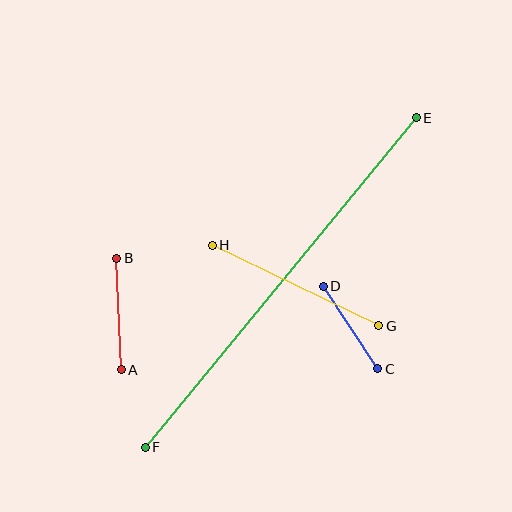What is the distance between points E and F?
The distance is approximately 426 pixels.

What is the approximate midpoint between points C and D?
The midpoint is at approximately (350, 328) pixels.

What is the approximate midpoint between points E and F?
The midpoint is at approximately (281, 283) pixels.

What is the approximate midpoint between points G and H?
The midpoint is at approximately (295, 286) pixels.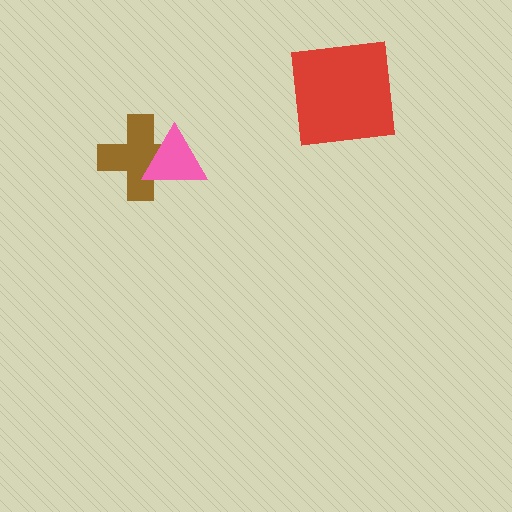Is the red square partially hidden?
No, no other shape covers it.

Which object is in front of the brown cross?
The pink triangle is in front of the brown cross.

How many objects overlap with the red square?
0 objects overlap with the red square.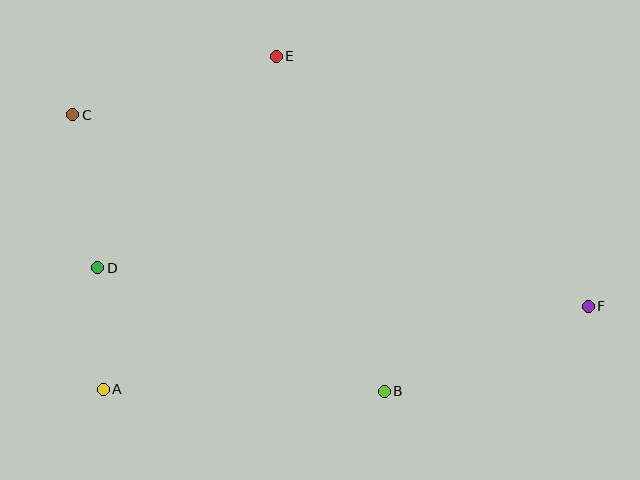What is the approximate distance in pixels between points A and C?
The distance between A and C is approximately 276 pixels.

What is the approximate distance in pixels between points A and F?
The distance between A and F is approximately 492 pixels.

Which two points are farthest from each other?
Points C and F are farthest from each other.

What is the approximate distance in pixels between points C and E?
The distance between C and E is approximately 212 pixels.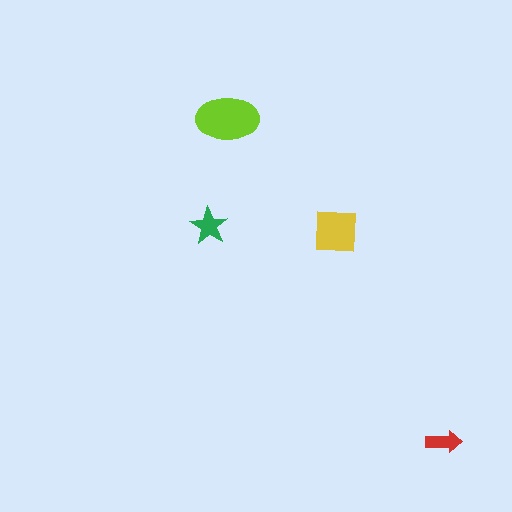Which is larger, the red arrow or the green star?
The green star.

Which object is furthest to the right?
The red arrow is rightmost.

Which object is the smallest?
The red arrow.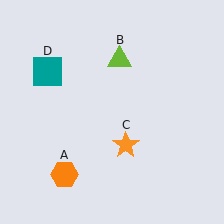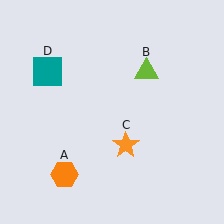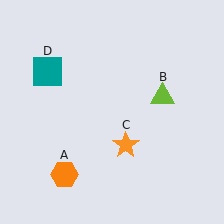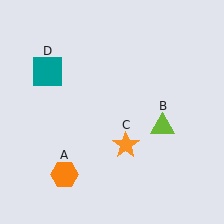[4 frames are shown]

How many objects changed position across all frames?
1 object changed position: lime triangle (object B).